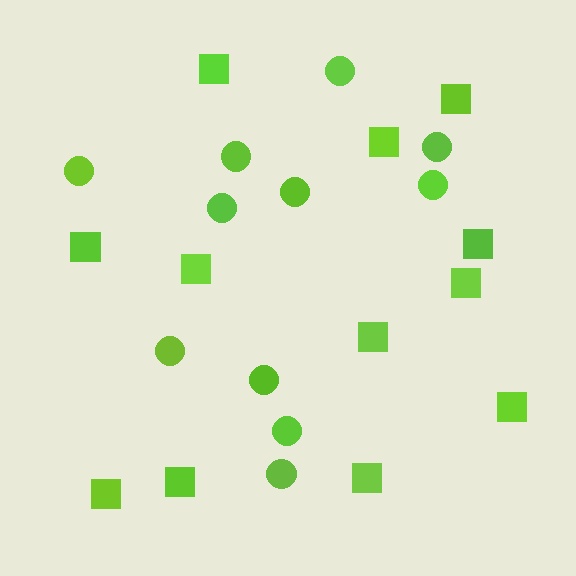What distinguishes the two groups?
There are 2 groups: one group of circles (11) and one group of squares (12).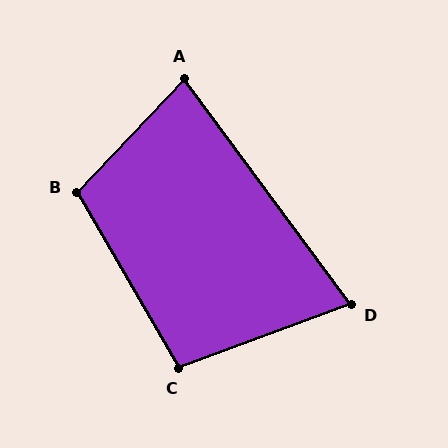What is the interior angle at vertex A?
Approximately 80 degrees (acute).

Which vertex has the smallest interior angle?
D, at approximately 74 degrees.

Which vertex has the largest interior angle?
B, at approximately 106 degrees.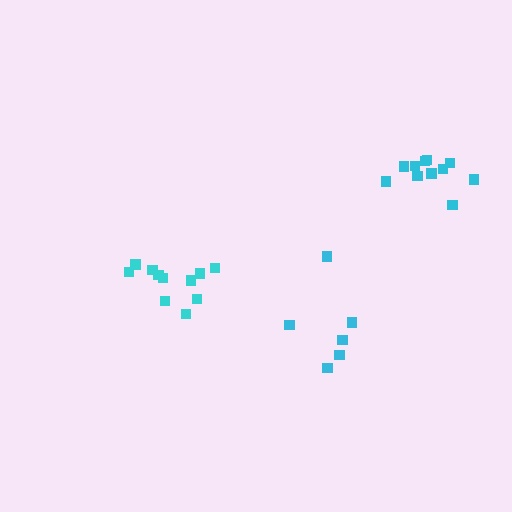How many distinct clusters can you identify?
There are 3 distinct clusters.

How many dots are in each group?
Group 1: 11 dots, Group 2: 11 dots, Group 3: 6 dots (28 total).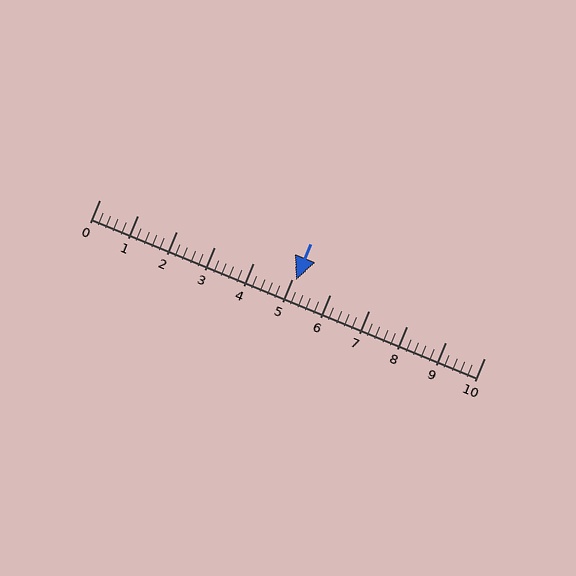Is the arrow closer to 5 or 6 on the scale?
The arrow is closer to 5.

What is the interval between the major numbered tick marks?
The major tick marks are spaced 1 units apart.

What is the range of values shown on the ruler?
The ruler shows values from 0 to 10.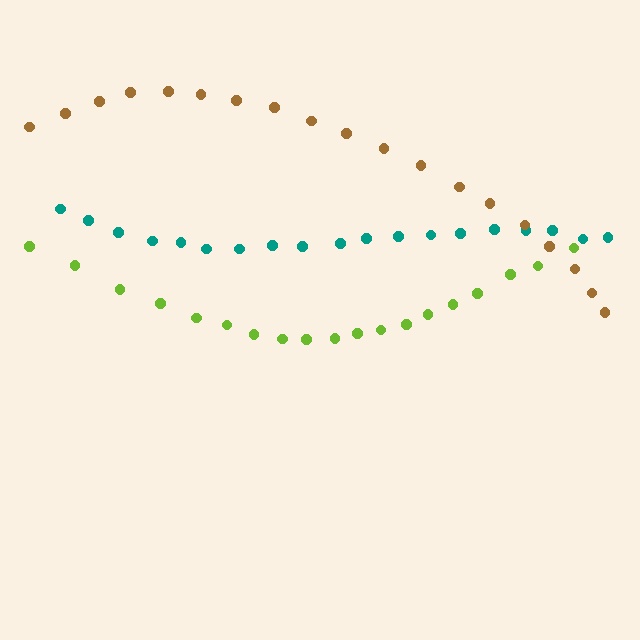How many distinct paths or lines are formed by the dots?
There are 3 distinct paths.